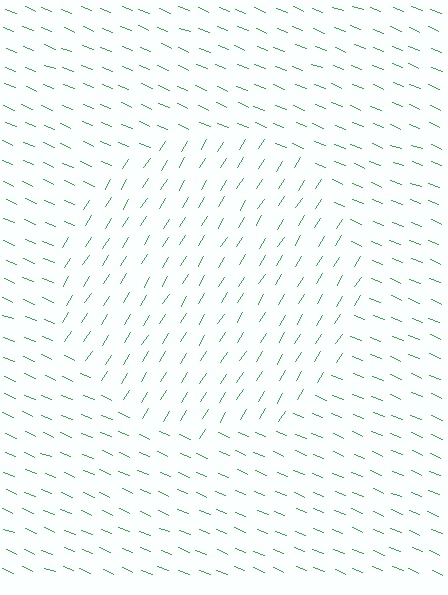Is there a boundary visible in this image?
Yes, there is a texture boundary formed by a change in line orientation.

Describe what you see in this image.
The image is filled with small green line segments. A circle region in the image has lines oriented differently from the surrounding lines, creating a visible texture boundary.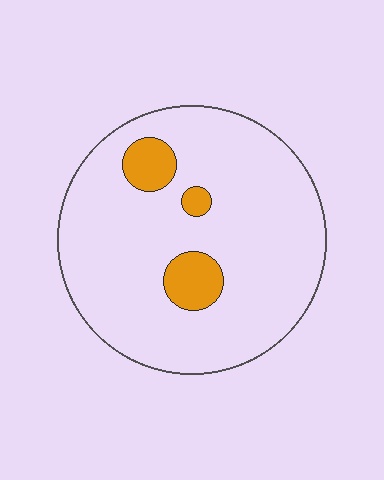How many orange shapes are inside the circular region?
3.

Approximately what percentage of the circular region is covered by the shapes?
Approximately 10%.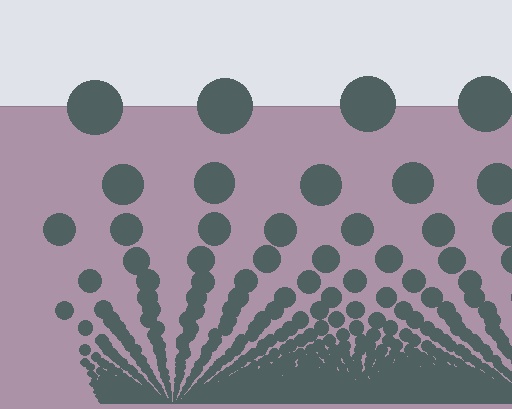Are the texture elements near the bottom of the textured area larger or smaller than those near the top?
Smaller. The gradient is inverted — elements near the bottom are smaller and denser.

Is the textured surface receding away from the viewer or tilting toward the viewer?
The surface appears to tilt toward the viewer. Texture elements get larger and sparser toward the top.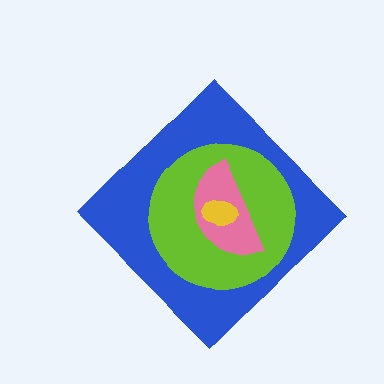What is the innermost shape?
The yellow ellipse.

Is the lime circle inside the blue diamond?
Yes.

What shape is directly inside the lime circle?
The pink semicircle.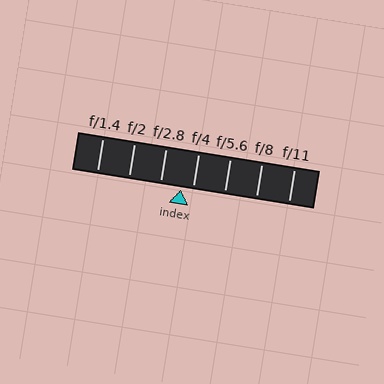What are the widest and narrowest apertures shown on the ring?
The widest aperture shown is f/1.4 and the narrowest is f/11.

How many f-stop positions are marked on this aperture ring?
There are 7 f-stop positions marked.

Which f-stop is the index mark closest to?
The index mark is closest to f/4.